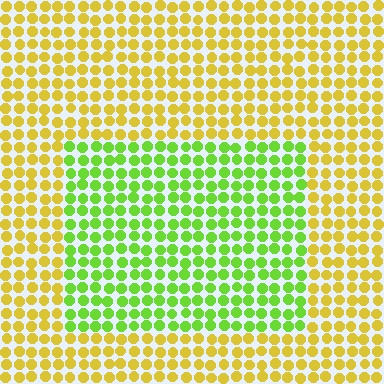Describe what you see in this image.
The image is filled with small yellow elements in a uniform arrangement. A rectangle-shaped region is visible where the elements are tinted to a slightly different hue, forming a subtle color boundary.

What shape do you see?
I see a rectangle.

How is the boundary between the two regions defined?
The boundary is defined purely by a slight shift in hue (about 49 degrees). Spacing, size, and orientation are identical on both sides.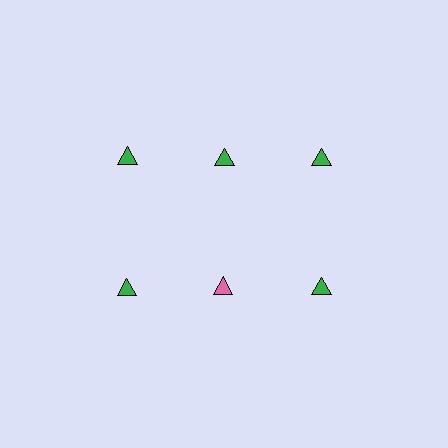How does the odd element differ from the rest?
It has a different color: pink instead of green.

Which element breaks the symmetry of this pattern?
The pink triangle in the second row, second from left column breaks the symmetry. All other shapes are green triangles.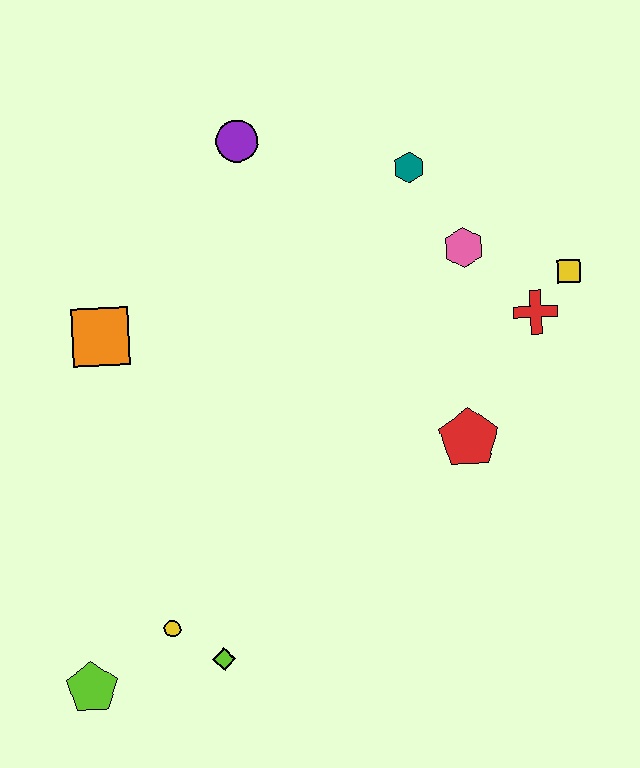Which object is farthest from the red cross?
The lime pentagon is farthest from the red cross.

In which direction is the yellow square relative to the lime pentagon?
The yellow square is to the right of the lime pentagon.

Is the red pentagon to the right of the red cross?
No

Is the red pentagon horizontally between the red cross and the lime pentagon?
Yes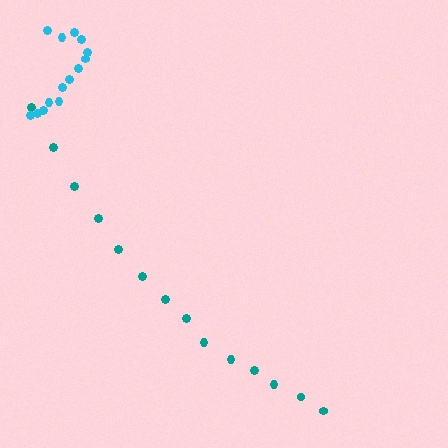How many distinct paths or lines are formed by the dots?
There are 2 distinct paths.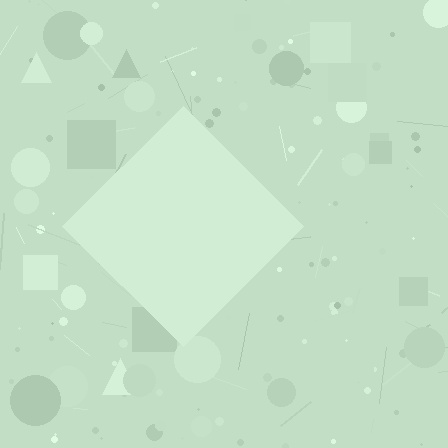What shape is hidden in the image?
A diamond is hidden in the image.